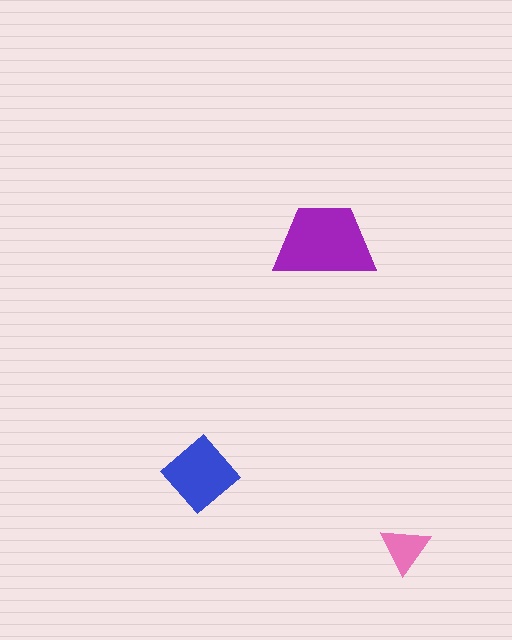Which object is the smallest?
The pink triangle.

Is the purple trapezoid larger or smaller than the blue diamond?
Larger.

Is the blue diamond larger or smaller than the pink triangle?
Larger.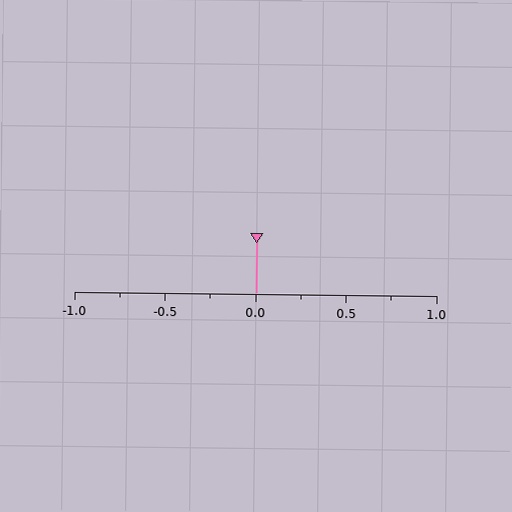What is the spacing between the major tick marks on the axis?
The major ticks are spaced 0.5 apart.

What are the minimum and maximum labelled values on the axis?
The axis runs from -1.0 to 1.0.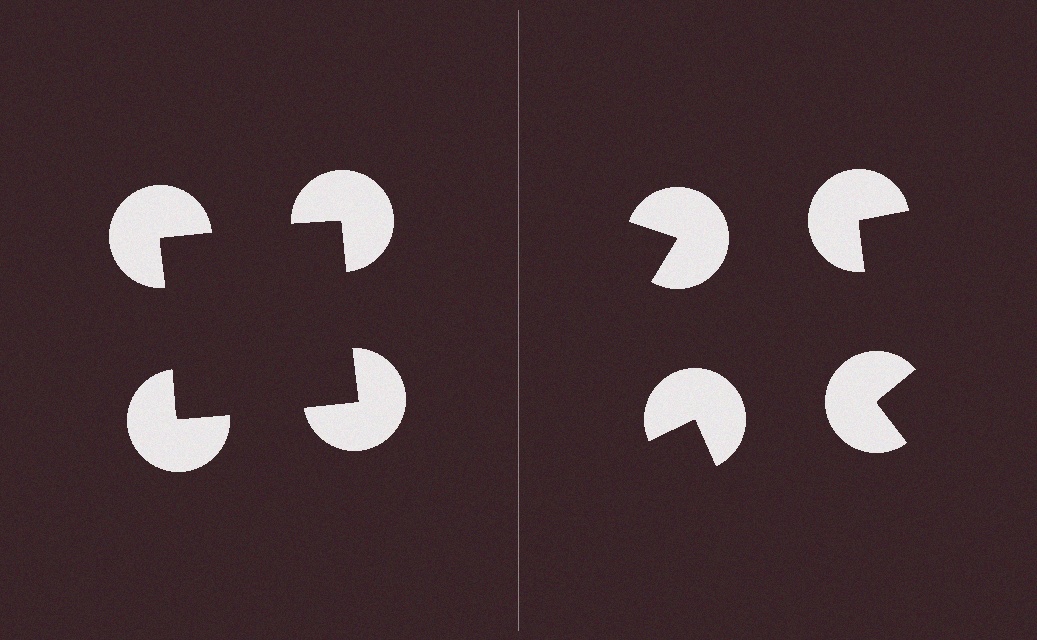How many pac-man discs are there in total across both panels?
8 — 4 on each side.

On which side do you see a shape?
An illusory square appears on the left side. On the right side the wedge cuts are rotated, so no coherent shape forms.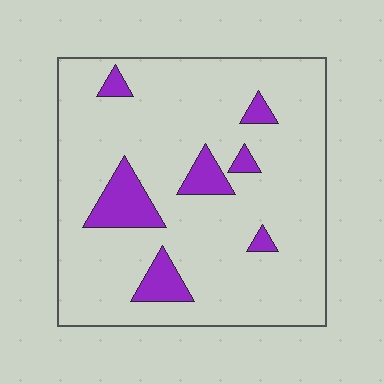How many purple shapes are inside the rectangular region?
7.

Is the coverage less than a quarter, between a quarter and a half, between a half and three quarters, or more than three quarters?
Less than a quarter.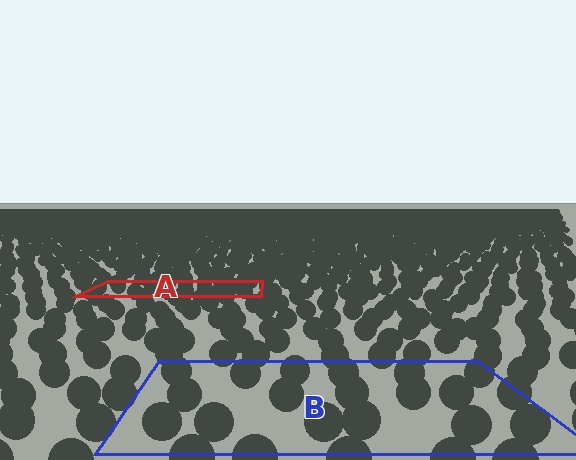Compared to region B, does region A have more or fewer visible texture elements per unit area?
Region A has more texture elements per unit area — they are packed more densely because it is farther away.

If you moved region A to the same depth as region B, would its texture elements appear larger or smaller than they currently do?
They would appear larger. At a closer depth, the same texture elements are projected at a bigger on-screen size.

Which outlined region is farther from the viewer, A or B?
Region A is farther from the viewer — the texture elements inside it appear smaller and more densely packed.